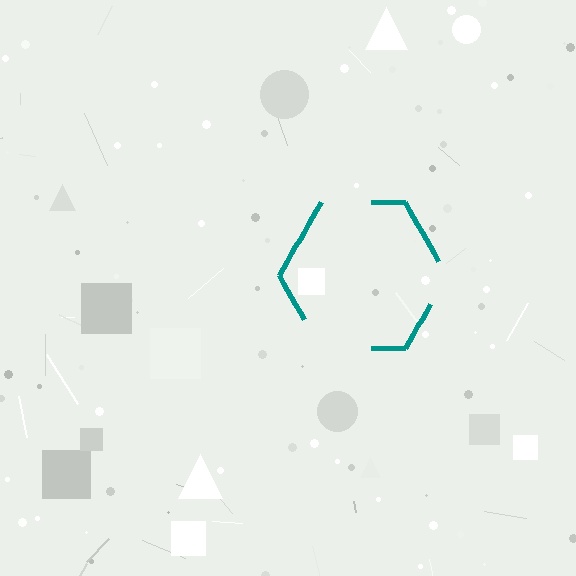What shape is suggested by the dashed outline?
The dashed outline suggests a hexagon.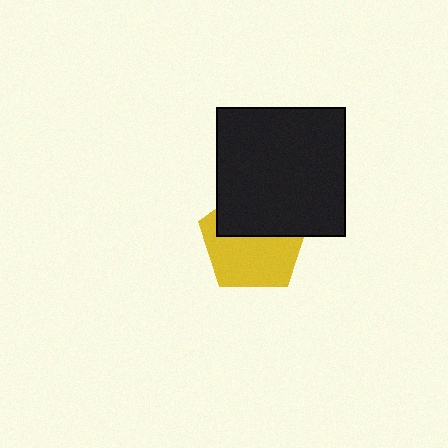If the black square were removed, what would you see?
You would see the complete yellow pentagon.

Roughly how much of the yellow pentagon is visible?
About half of it is visible (roughly 56%).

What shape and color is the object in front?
The object in front is a black square.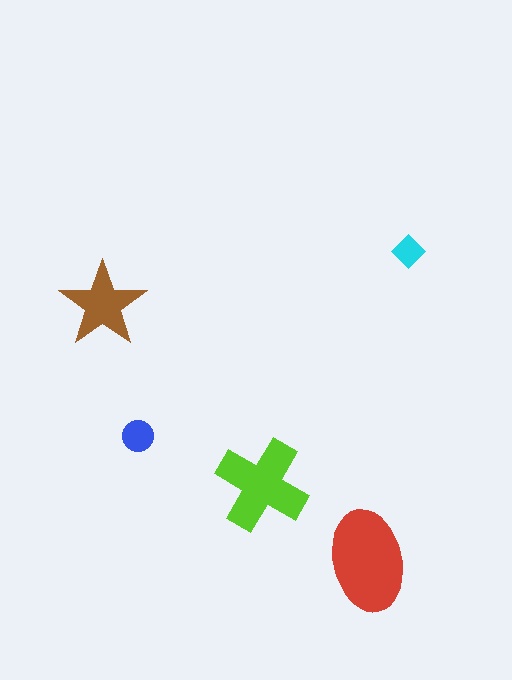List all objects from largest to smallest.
The red ellipse, the lime cross, the brown star, the blue circle, the cyan diamond.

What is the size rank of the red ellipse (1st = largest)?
1st.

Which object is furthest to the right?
The cyan diamond is rightmost.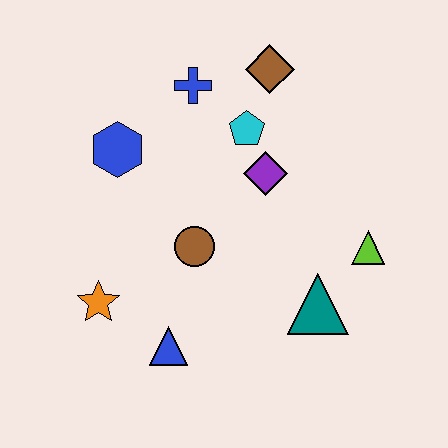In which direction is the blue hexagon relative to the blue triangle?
The blue hexagon is above the blue triangle.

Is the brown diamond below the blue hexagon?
No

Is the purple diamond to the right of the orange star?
Yes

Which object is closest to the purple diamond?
The cyan pentagon is closest to the purple diamond.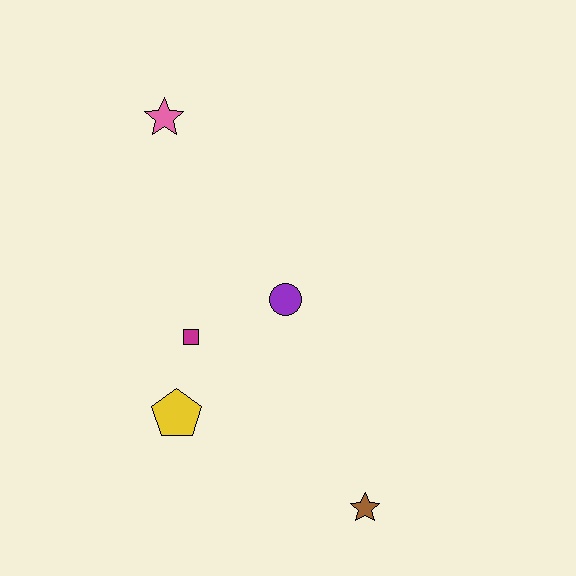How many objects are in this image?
There are 5 objects.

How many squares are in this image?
There is 1 square.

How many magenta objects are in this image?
There is 1 magenta object.